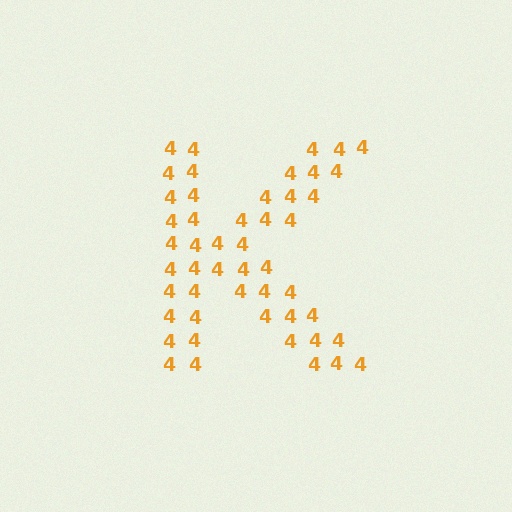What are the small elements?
The small elements are digit 4's.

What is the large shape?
The large shape is the letter K.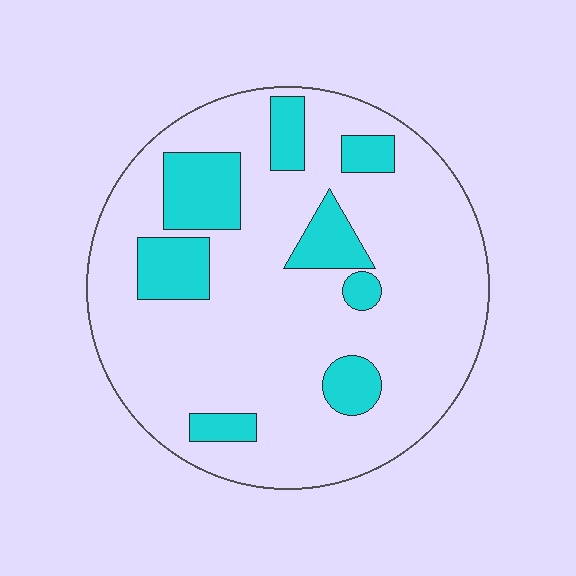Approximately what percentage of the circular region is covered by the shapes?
Approximately 20%.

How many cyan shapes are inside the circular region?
8.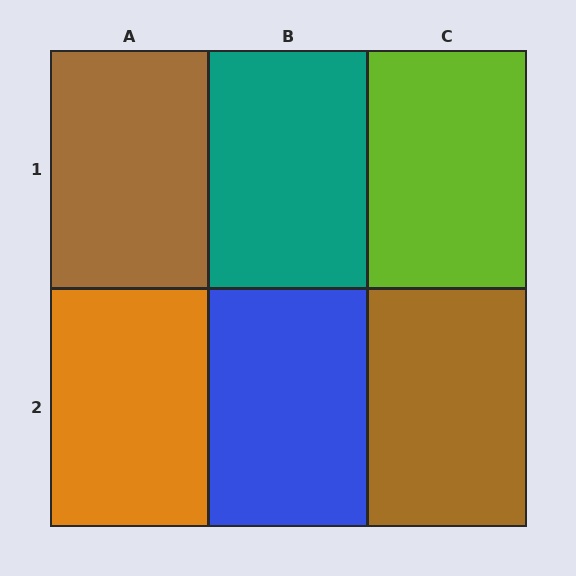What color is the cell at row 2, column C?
Brown.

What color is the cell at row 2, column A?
Orange.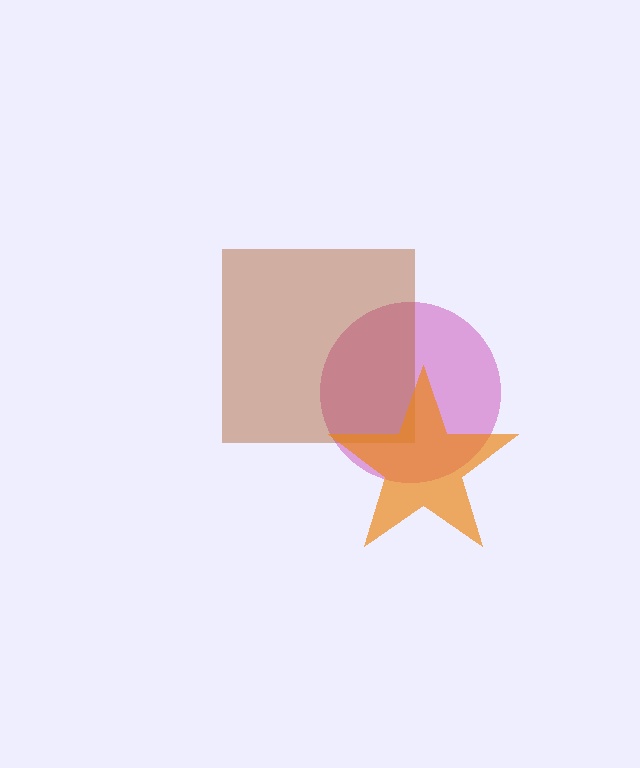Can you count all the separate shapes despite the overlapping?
Yes, there are 3 separate shapes.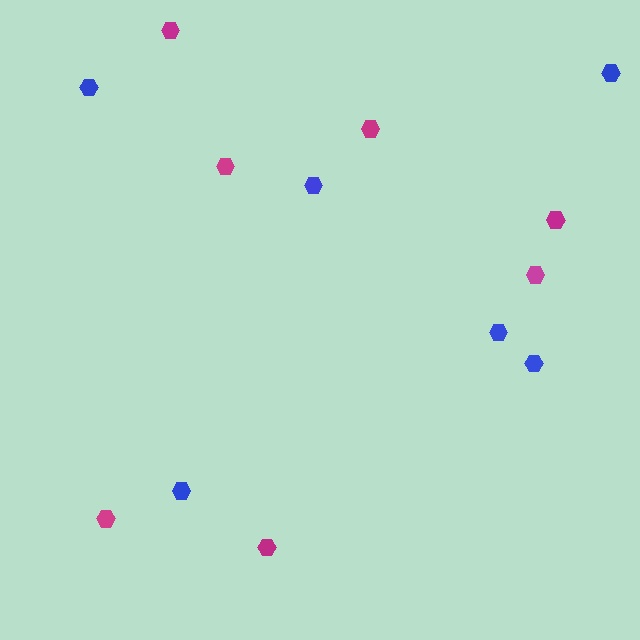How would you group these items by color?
There are 2 groups: one group of magenta hexagons (7) and one group of blue hexagons (6).